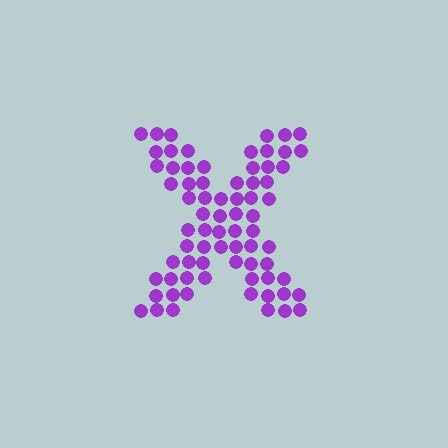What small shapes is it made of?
It is made of small circles.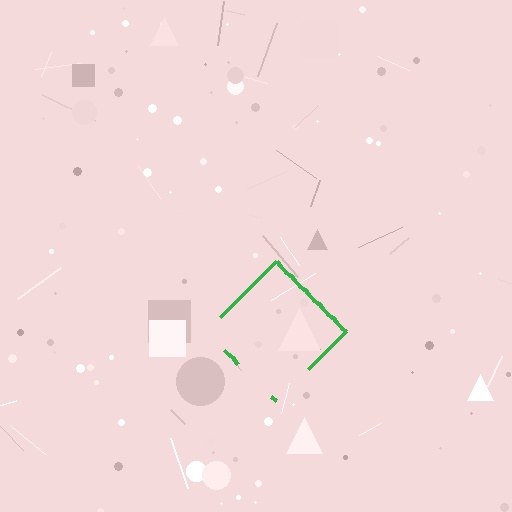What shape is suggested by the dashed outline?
The dashed outline suggests a diamond.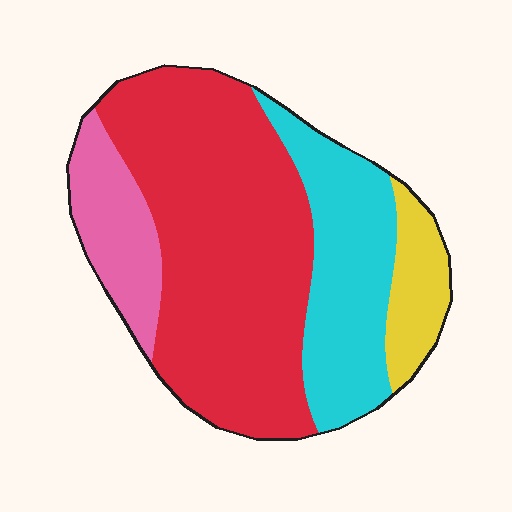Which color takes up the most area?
Red, at roughly 55%.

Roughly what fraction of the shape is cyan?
Cyan takes up between a sixth and a third of the shape.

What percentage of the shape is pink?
Pink covers around 15% of the shape.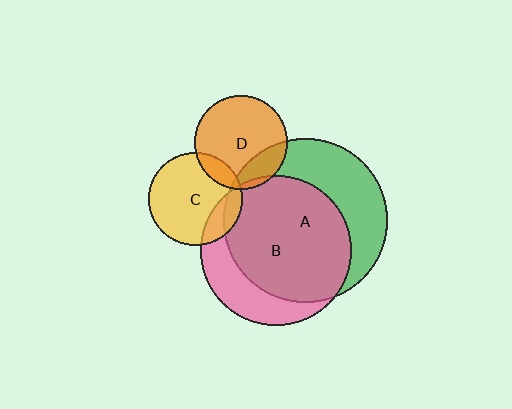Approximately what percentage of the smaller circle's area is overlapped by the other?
Approximately 10%.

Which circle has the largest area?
Circle A (green).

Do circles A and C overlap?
Yes.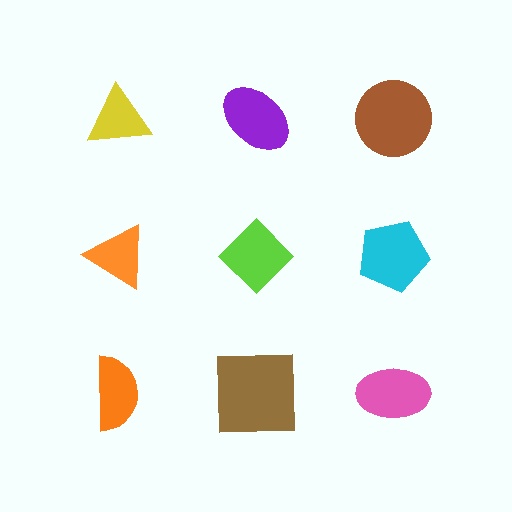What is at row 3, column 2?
A brown square.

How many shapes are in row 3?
3 shapes.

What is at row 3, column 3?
A pink ellipse.